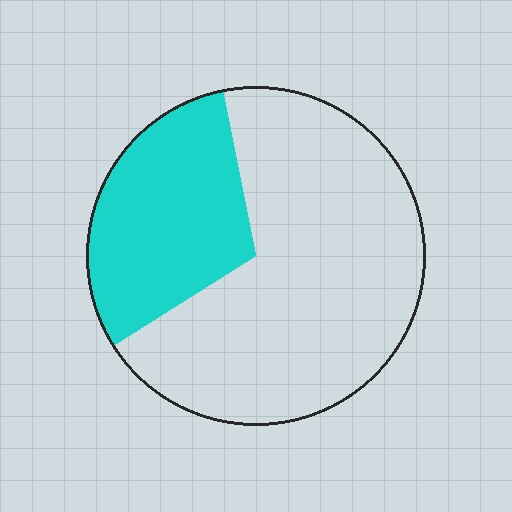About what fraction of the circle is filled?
About one third (1/3).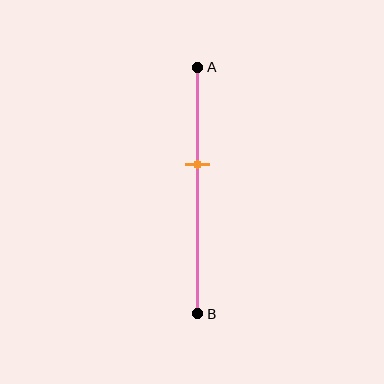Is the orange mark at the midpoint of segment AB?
No, the mark is at about 40% from A, not at the 50% midpoint.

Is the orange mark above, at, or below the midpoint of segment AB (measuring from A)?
The orange mark is above the midpoint of segment AB.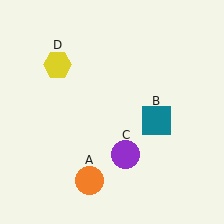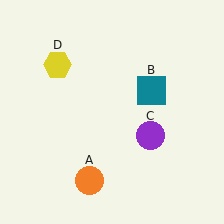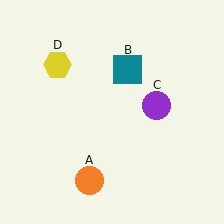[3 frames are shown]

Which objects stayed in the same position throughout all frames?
Orange circle (object A) and yellow hexagon (object D) remained stationary.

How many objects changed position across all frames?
2 objects changed position: teal square (object B), purple circle (object C).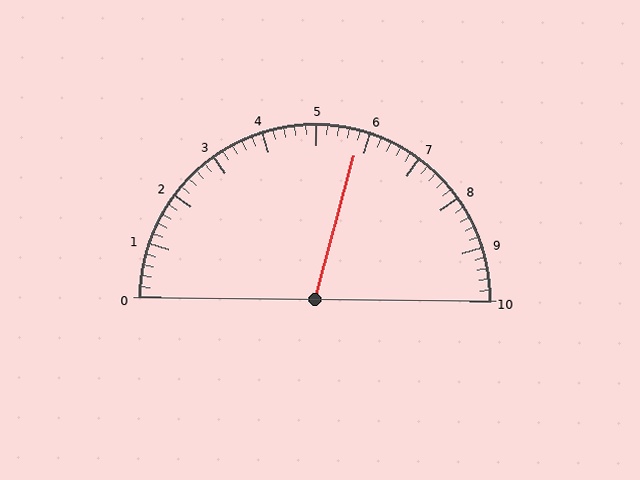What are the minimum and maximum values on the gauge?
The gauge ranges from 0 to 10.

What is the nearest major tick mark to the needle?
The nearest major tick mark is 6.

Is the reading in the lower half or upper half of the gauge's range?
The reading is in the upper half of the range (0 to 10).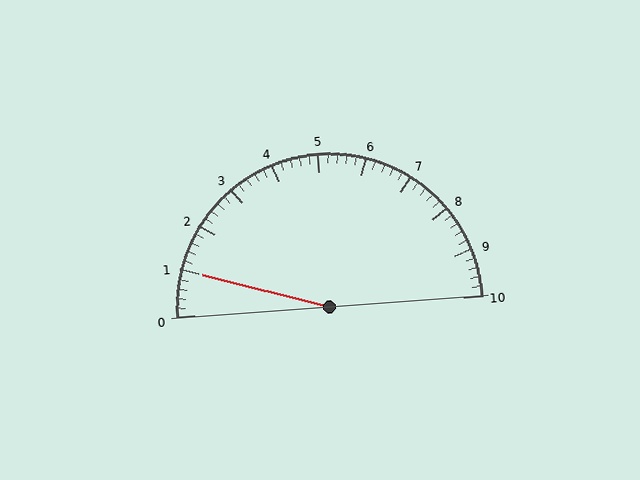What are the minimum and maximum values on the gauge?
The gauge ranges from 0 to 10.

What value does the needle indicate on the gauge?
The needle indicates approximately 1.0.